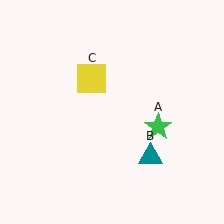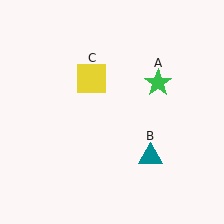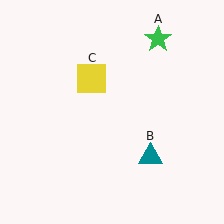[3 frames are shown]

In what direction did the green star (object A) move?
The green star (object A) moved up.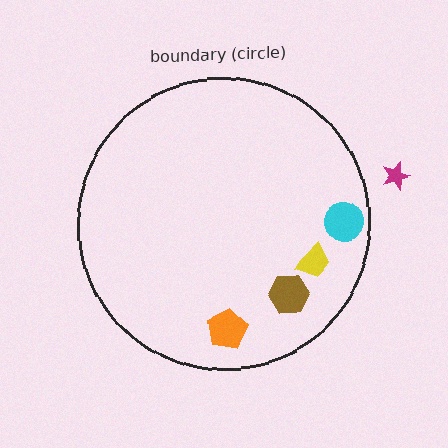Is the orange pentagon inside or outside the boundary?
Inside.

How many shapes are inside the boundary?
4 inside, 1 outside.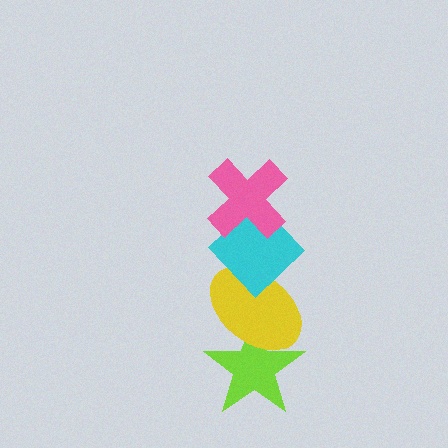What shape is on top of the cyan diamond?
The pink cross is on top of the cyan diamond.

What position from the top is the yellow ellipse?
The yellow ellipse is 3rd from the top.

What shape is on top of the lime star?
The yellow ellipse is on top of the lime star.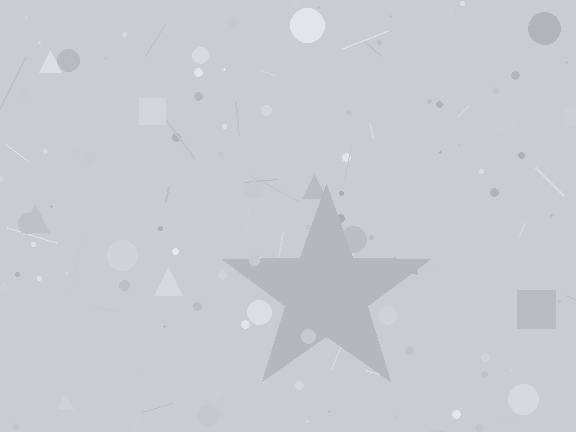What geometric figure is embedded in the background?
A star is embedded in the background.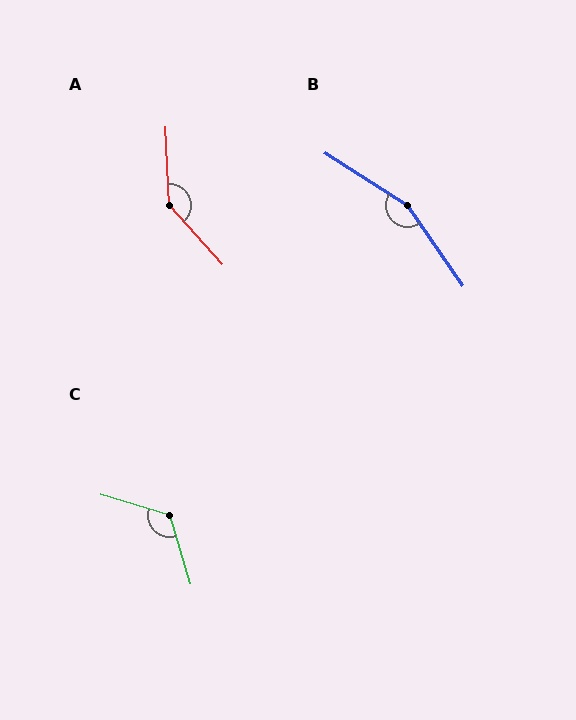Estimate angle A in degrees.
Approximately 141 degrees.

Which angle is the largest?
B, at approximately 157 degrees.